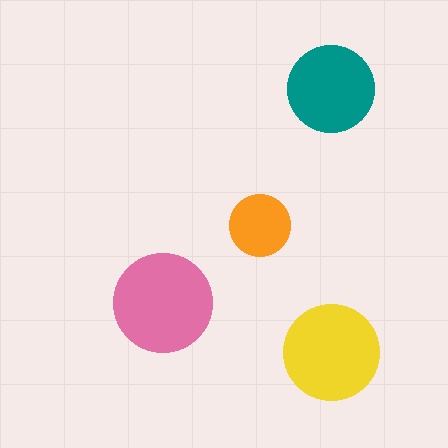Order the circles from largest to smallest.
the pink one, the yellow one, the teal one, the orange one.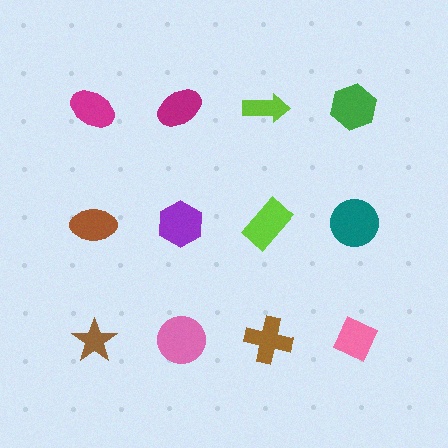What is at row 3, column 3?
A brown cross.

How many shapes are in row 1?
4 shapes.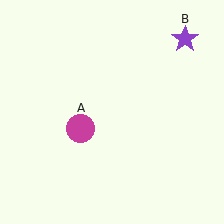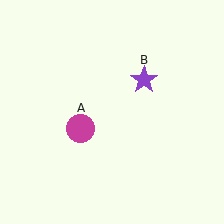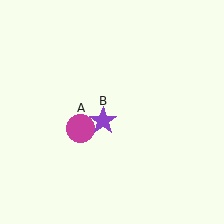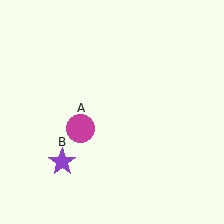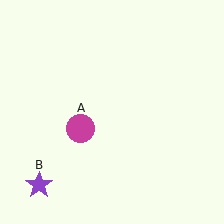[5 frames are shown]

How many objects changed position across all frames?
1 object changed position: purple star (object B).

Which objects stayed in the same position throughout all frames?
Magenta circle (object A) remained stationary.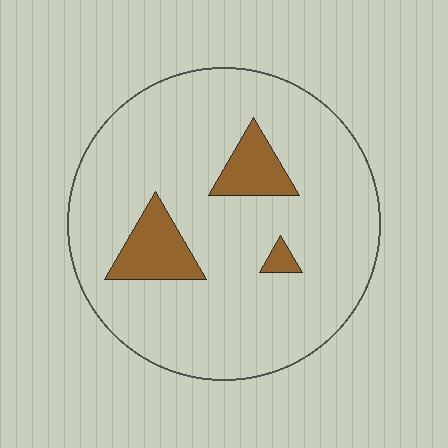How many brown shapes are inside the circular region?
3.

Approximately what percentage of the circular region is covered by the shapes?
Approximately 10%.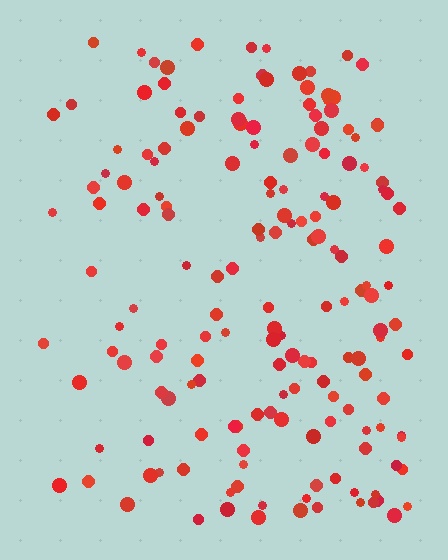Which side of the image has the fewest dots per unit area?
The left.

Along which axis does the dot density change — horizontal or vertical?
Horizontal.